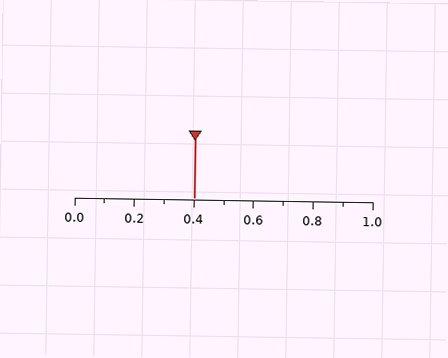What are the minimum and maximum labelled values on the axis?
The axis runs from 0.0 to 1.0.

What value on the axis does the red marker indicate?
The marker indicates approximately 0.4.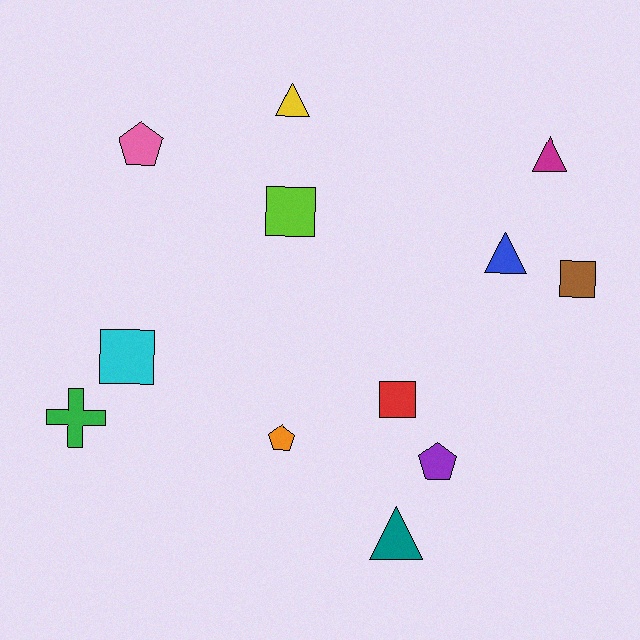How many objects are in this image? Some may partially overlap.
There are 12 objects.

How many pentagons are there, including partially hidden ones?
There are 3 pentagons.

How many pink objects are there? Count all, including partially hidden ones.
There is 1 pink object.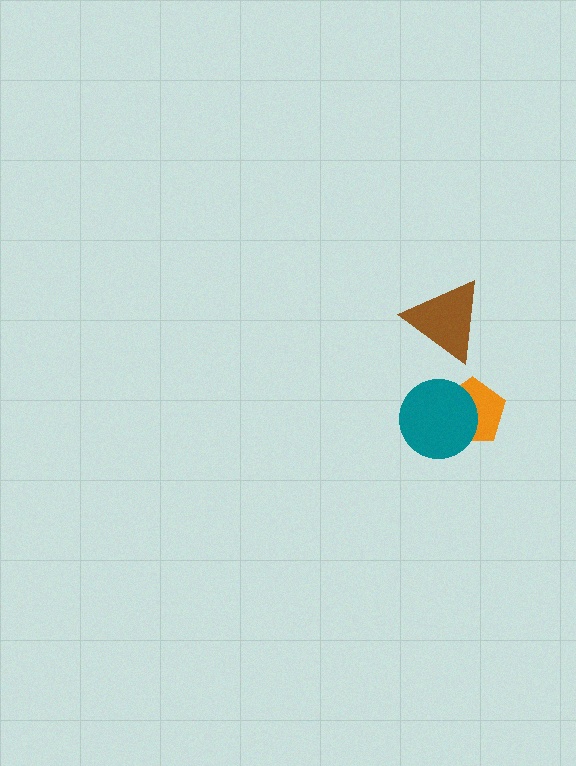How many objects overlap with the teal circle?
1 object overlaps with the teal circle.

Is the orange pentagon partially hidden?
Yes, it is partially covered by another shape.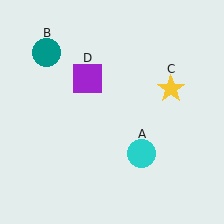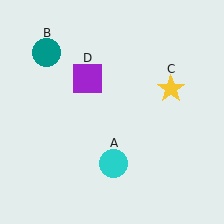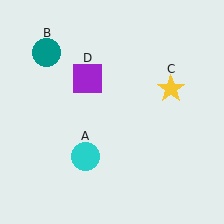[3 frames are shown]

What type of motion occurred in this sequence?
The cyan circle (object A) rotated clockwise around the center of the scene.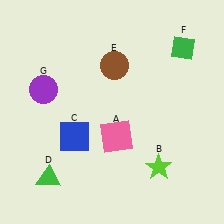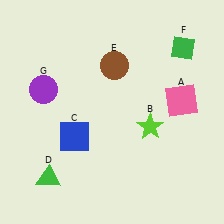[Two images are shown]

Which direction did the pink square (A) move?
The pink square (A) moved right.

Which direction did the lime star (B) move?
The lime star (B) moved up.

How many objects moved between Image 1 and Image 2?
2 objects moved between the two images.